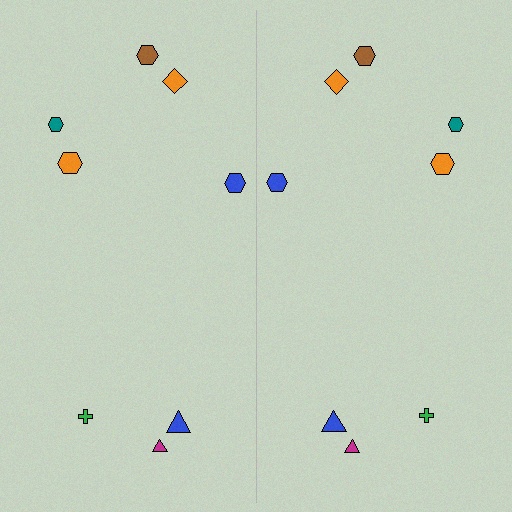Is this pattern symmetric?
Yes, this pattern has bilateral (reflection) symmetry.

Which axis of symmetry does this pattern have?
The pattern has a vertical axis of symmetry running through the center of the image.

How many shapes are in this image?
There are 16 shapes in this image.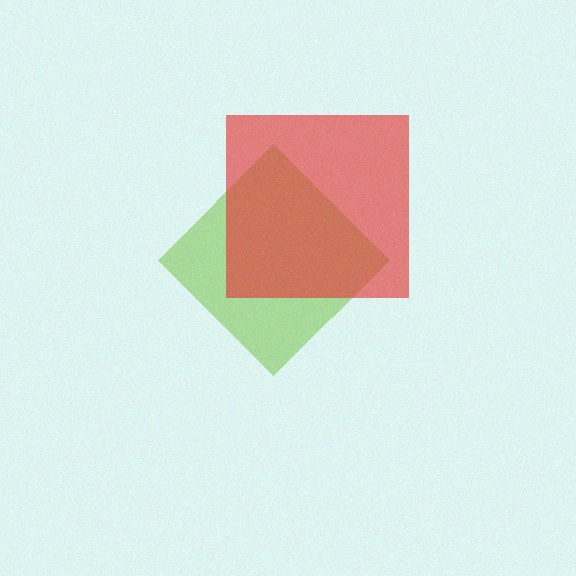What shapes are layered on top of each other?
The layered shapes are: a lime diamond, a red square.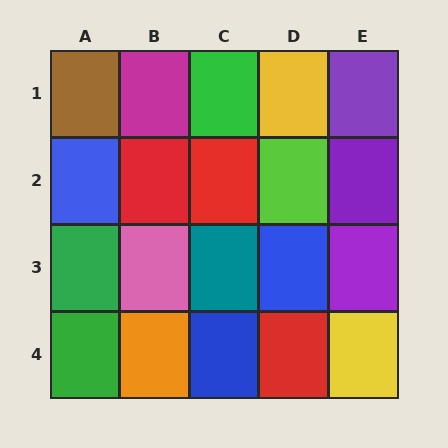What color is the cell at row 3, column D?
Blue.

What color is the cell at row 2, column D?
Lime.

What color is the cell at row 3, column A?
Green.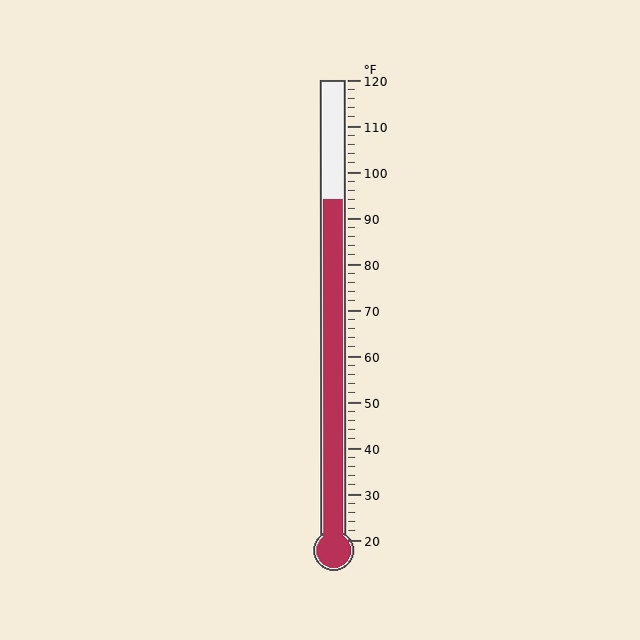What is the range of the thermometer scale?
The thermometer scale ranges from 20°F to 120°F.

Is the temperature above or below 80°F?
The temperature is above 80°F.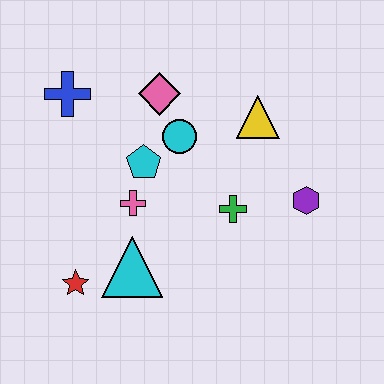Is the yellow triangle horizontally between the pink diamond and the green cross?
No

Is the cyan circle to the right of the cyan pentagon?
Yes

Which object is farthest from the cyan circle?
The red star is farthest from the cyan circle.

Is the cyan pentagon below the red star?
No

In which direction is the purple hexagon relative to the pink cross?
The purple hexagon is to the right of the pink cross.